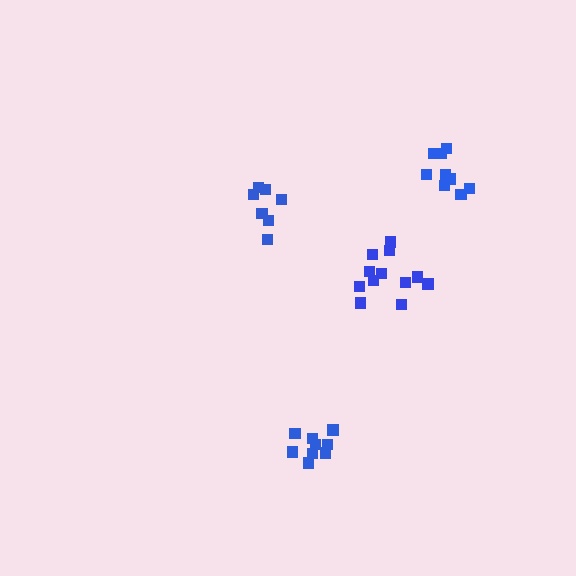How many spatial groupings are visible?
There are 4 spatial groupings.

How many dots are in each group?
Group 1: 7 dots, Group 2: 9 dots, Group 3: 9 dots, Group 4: 12 dots (37 total).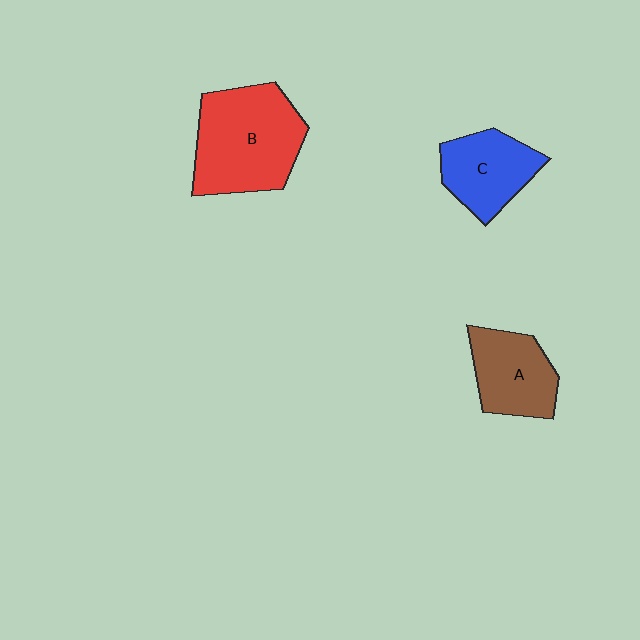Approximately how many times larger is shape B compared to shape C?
Approximately 1.6 times.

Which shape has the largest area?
Shape B (red).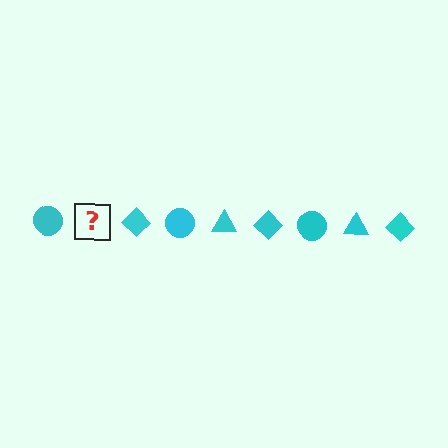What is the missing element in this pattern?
The missing element is a cyan triangle.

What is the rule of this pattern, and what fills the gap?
The rule is that the pattern cycles through circle, triangle, diamond shapes in cyan. The gap should be filled with a cyan triangle.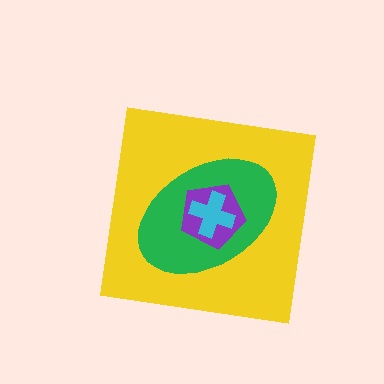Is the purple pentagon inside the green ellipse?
Yes.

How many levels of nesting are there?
4.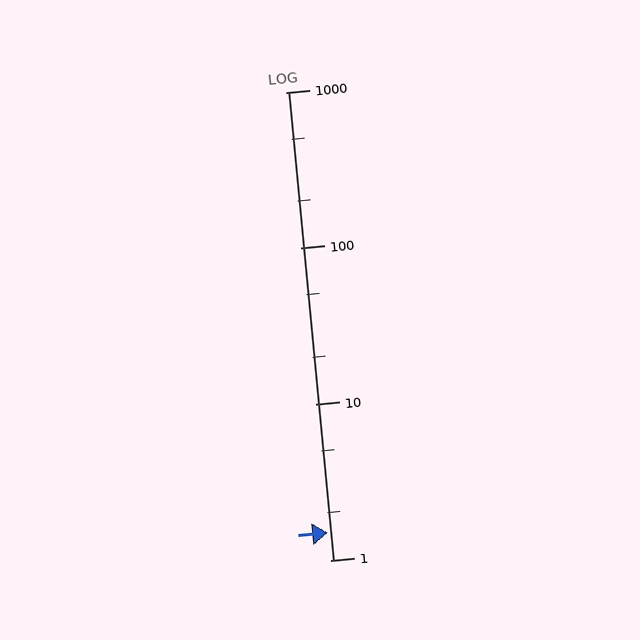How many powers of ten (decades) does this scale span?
The scale spans 3 decades, from 1 to 1000.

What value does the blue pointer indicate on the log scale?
The pointer indicates approximately 1.5.